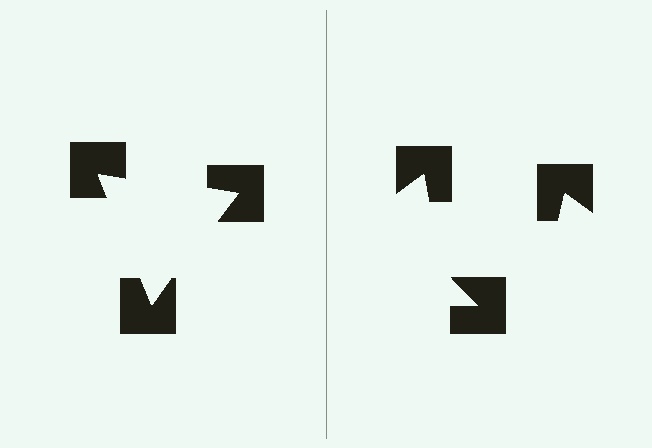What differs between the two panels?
The notched squares are positioned identically on both sides; only the wedge orientations differ. On the left they align to a triangle; on the right they are misaligned.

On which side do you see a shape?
An illusory triangle appears on the left side. On the right side the wedge cuts are rotated, so no coherent shape forms.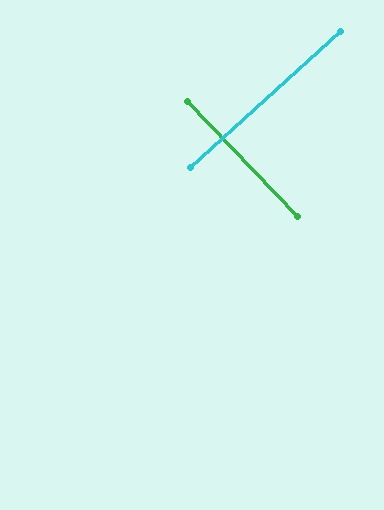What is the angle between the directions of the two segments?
Approximately 88 degrees.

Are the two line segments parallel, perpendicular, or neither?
Perpendicular — they meet at approximately 88°.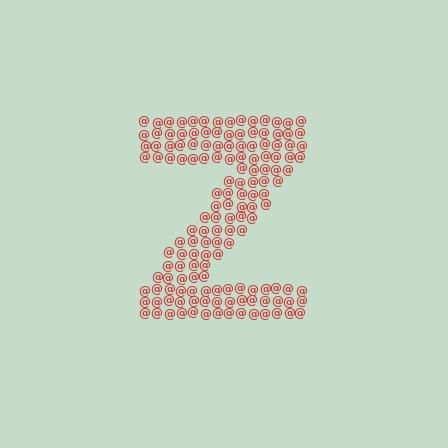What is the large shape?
The large shape is the letter Z.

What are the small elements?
The small elements are at signs.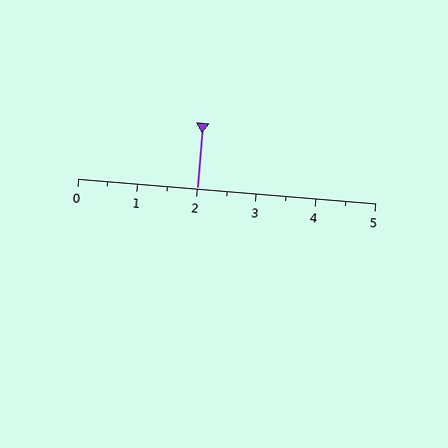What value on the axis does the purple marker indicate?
The marker indicates approximately 2.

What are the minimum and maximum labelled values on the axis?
The axis runs from 0 to 5.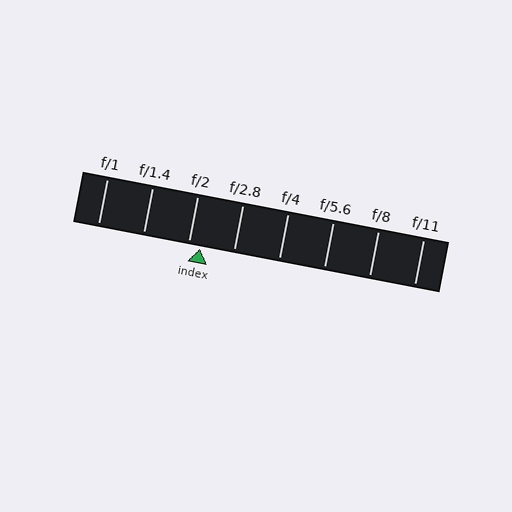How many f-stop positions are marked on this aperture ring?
There are 8 f-stop positions marked.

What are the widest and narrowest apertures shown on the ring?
The widest aperture shown is f/1 and the narrowest is f/11.